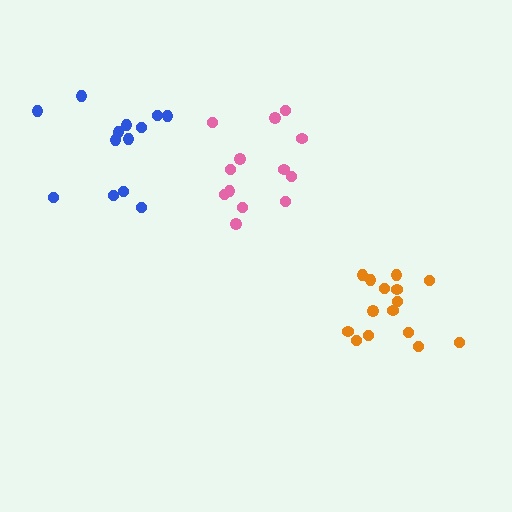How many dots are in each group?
Group 1: 13 dots, Group 2: 15 dots, Group 3: 13 dots (41 total).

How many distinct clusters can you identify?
There are 3 distinct clusters.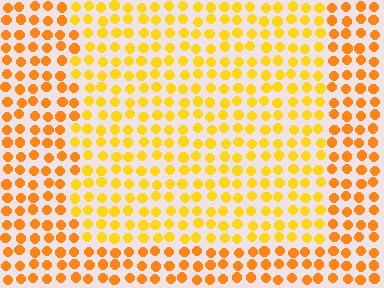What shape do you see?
I see a rectangle.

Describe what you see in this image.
The image is filled with small orange elements in a uniform arrangement. A rectangle-shaped region is visible where the elements are tinted to a slightly different hue, forming a subtle color boundary.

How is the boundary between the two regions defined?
The boundary is defined purely by a slight shift in hue (about 21 degrees). Spacing, size, and orientation are identical on both sides.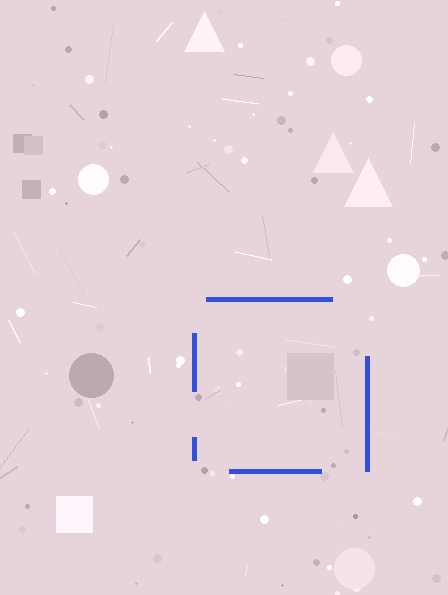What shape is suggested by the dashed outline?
The dashed outline suggests a square.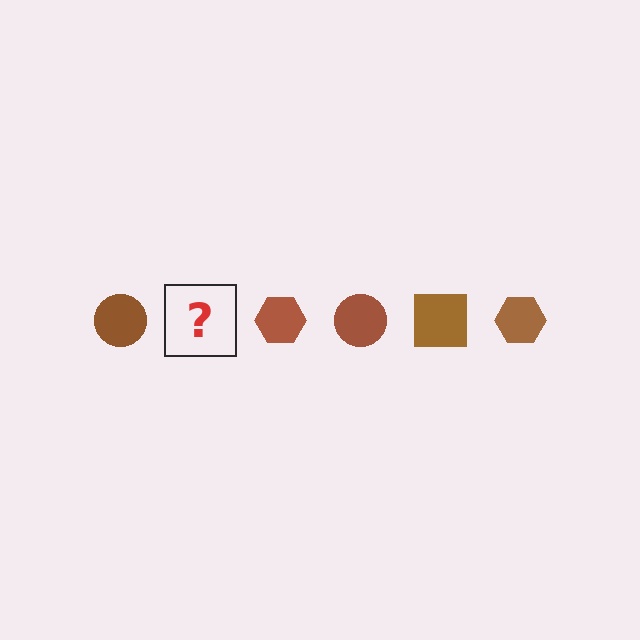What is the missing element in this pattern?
The missing element is a brown square.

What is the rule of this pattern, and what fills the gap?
The rule is that the pattern cycles through circle, square, hexagon shapes in brown. The gap should be filled with a brown square.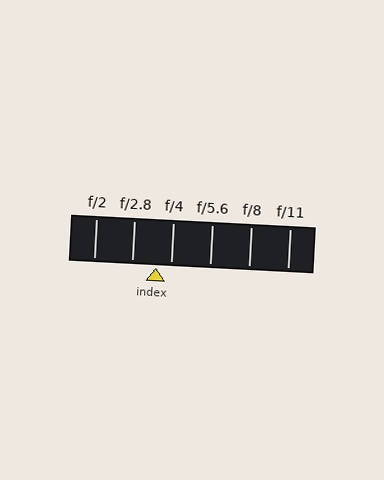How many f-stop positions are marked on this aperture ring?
There are 6 f-stop positions marked.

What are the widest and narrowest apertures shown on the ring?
The widest aperture shown is f/2 and the narrowest is f/11.